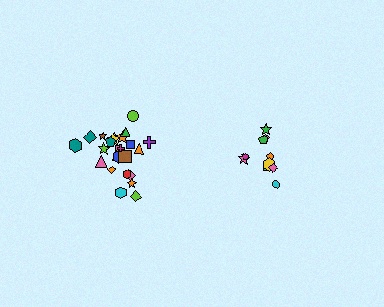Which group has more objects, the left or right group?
The left group.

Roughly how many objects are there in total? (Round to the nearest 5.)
Roughly 35 objects in total.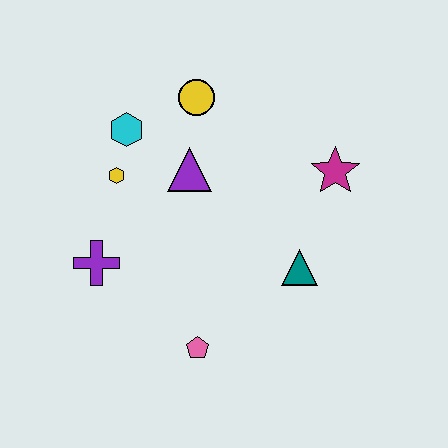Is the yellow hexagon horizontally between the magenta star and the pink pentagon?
No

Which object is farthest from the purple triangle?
The pink pentagon is farthest from the purple triangle.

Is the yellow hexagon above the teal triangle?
Yes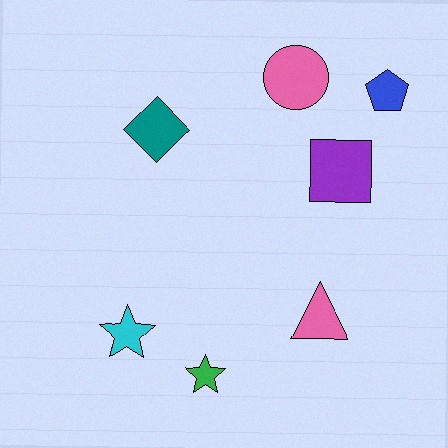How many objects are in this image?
There are 7 objects.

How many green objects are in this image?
There is 1 green object.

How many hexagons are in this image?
There are no hexagons.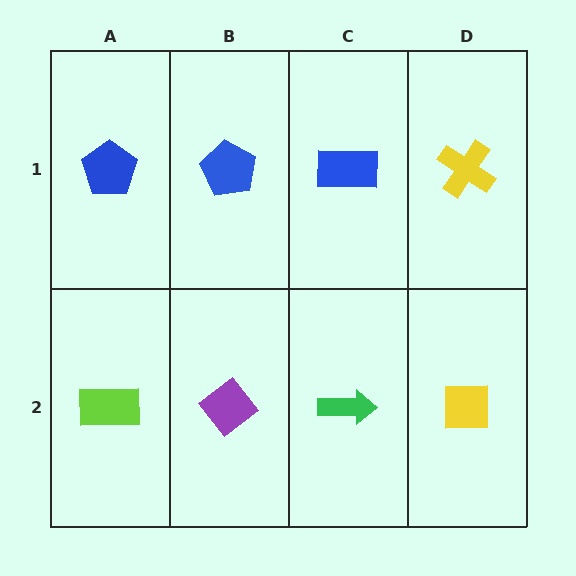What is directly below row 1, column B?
A purple diamond.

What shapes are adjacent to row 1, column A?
A lime rectangle (row 2, column A), a blue pentagon (row 1, column B).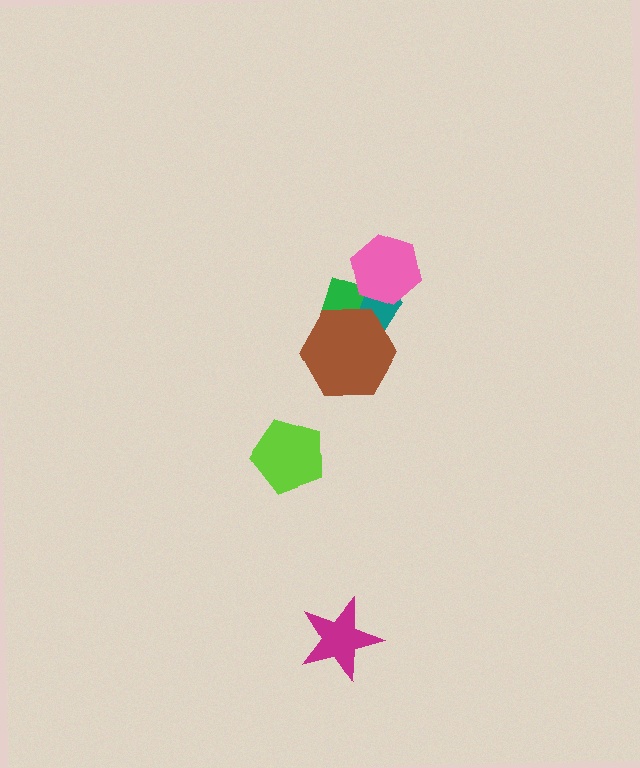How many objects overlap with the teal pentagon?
3 objects overlap with the teal pentagon.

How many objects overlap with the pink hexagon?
1 object overlaps with the pink hexagon.